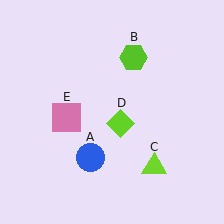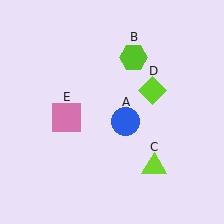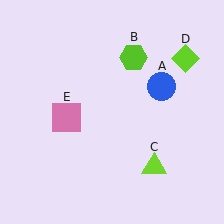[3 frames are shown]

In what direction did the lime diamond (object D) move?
The lime diamond (object D) moved up and to the right.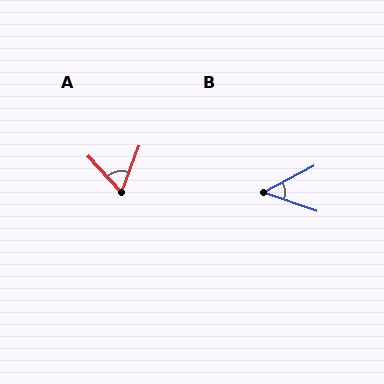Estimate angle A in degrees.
Approximately 62 degrees.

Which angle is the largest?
A, at approximately 62 degrees.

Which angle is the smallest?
B, at approximately 47 degrees.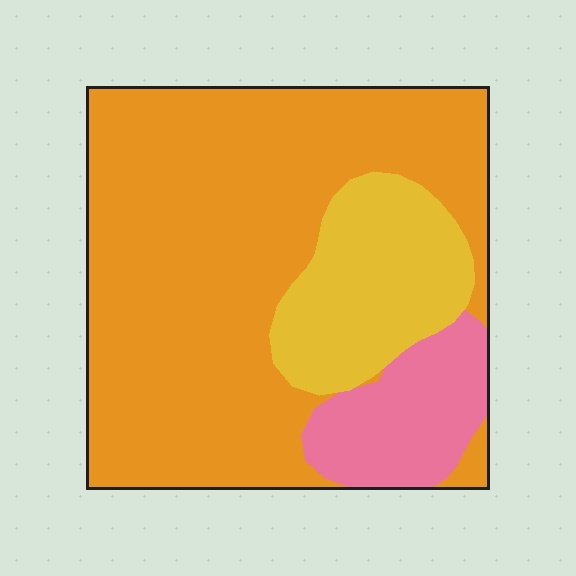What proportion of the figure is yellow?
Yellow takes up about one fifth (1/5) of the figure.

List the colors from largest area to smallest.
From largest to smallest: orange, yellow, pink.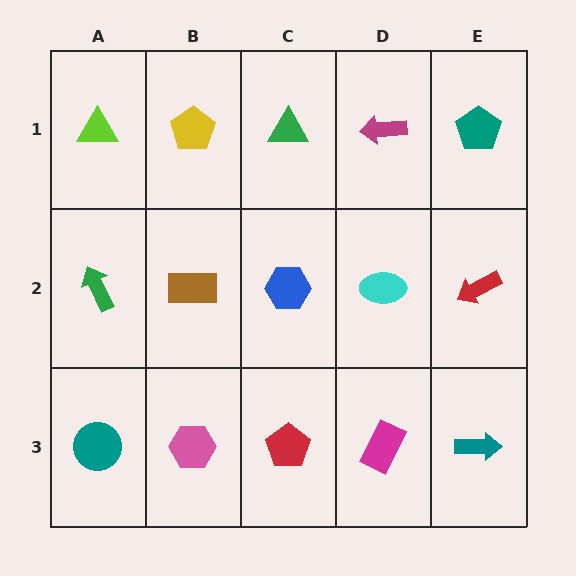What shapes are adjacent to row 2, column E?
A teal pentagon (row 1, column E), a teal arrow (row 3, column E), a cyan ellipse (row 2, column D).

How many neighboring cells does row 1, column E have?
2.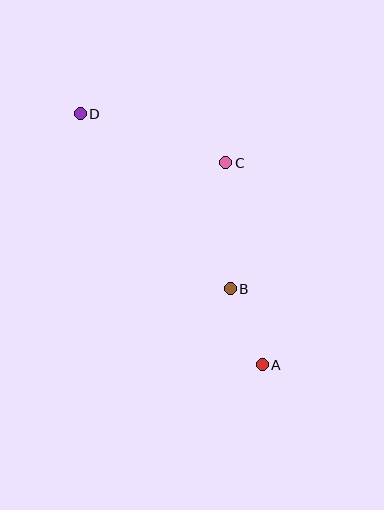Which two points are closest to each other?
Points A and B are closest to each other.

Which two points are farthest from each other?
Points A and D are farthest from each other.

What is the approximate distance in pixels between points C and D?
The distance between C and D is approximately 154 pixels.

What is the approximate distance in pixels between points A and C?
The distance between A and C is approximately 205 pixels.